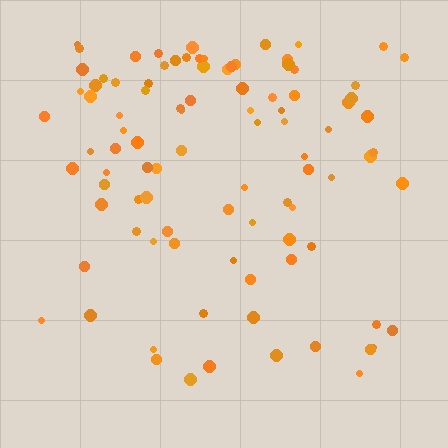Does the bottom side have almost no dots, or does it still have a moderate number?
Still a moderate number, just noticeably fewer than the top.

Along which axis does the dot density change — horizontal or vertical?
Vertical.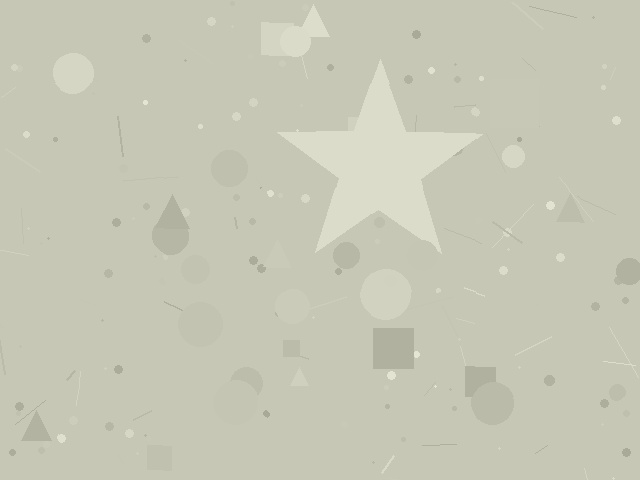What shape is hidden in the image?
A star is hidden in the image.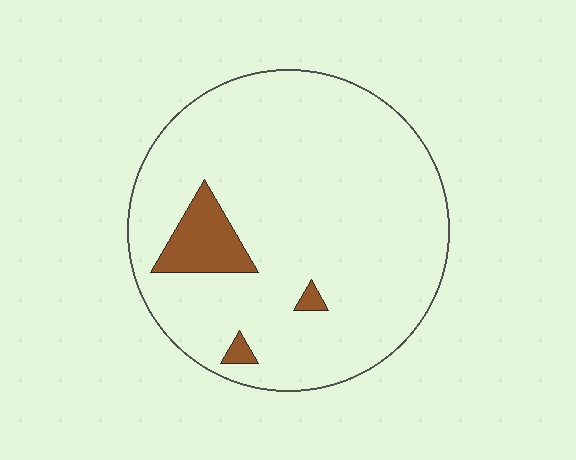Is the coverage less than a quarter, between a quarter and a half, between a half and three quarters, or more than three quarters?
Less than a quarter.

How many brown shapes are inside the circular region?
3.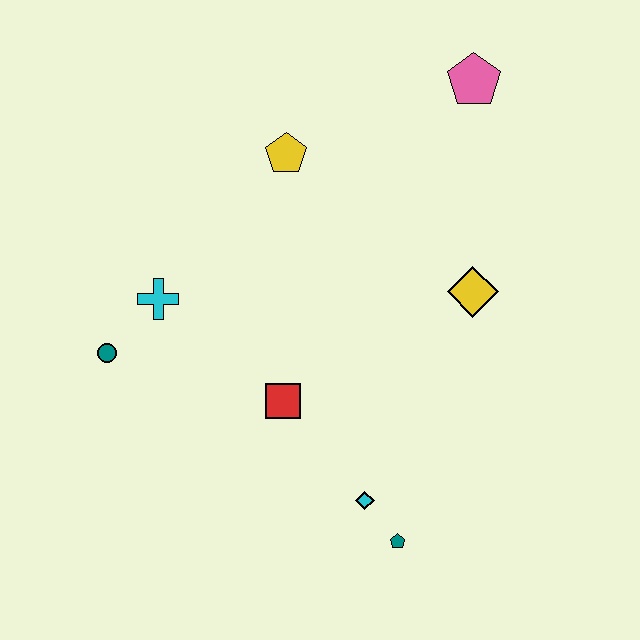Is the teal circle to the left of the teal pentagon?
Yes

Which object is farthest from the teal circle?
The pink pentagon is farthest from the teal circle.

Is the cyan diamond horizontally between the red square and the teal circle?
No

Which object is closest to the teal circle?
The cyan cross is closest to the teal circle.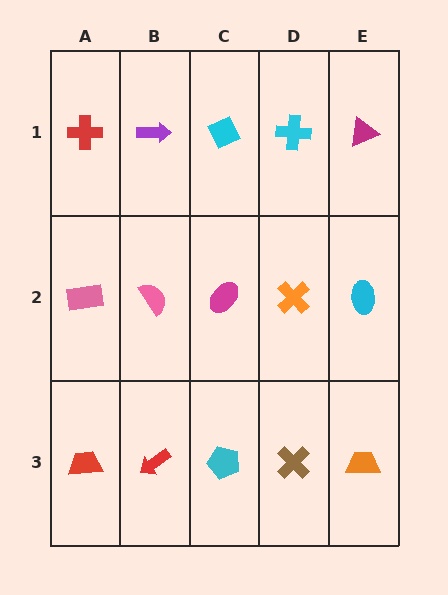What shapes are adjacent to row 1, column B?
A pink semicircle (row 2, column B), a red cross (row 1, column A), a cyan diamond (row 1, column C).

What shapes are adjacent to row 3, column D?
An orange cross (row 2, column D), a cyan pentagon (row 3, column C), an orange trapezoid (row 3, column E).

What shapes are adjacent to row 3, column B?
A pink semicircle (row 2, column B), a red trapezoid (row 3, column A), a cyan pentagon (row 3, column C).